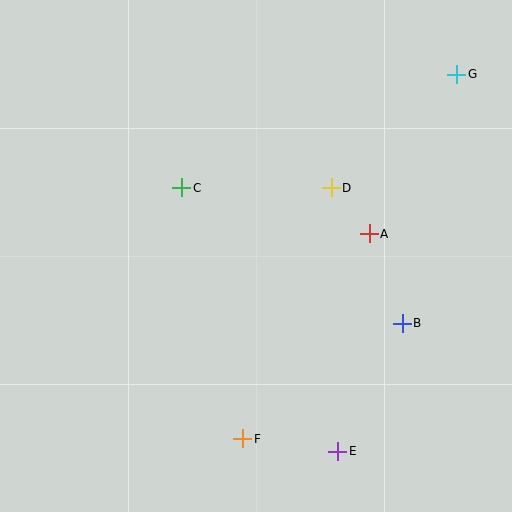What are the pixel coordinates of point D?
Point D is at (331, 188).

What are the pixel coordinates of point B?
Point B is at (402, 323).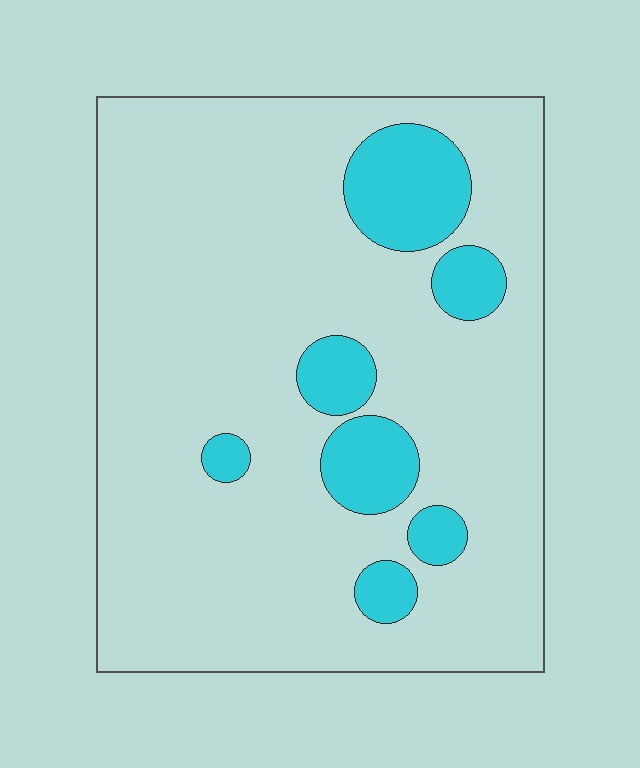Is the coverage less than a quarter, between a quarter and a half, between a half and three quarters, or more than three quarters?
Less than a quarter.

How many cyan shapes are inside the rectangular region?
7.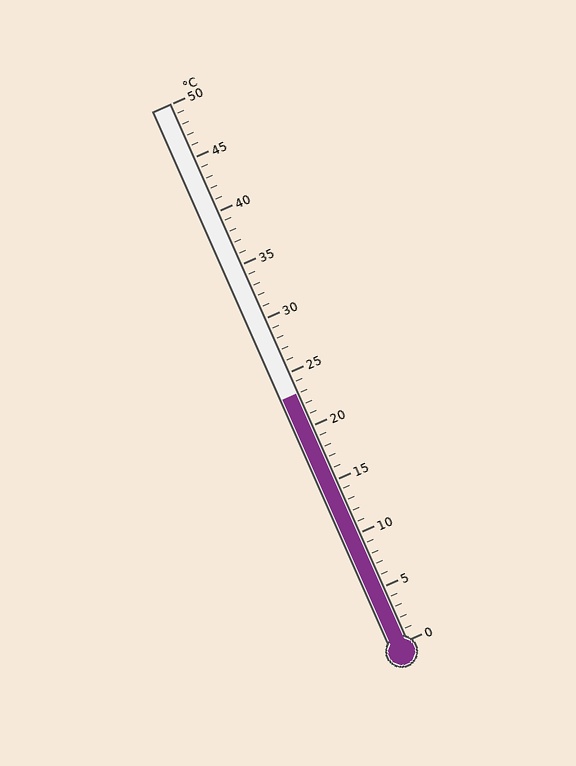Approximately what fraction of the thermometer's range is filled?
The thermometer is filled to approximately 45% of its range.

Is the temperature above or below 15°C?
The temperature is above 15°C.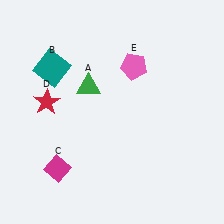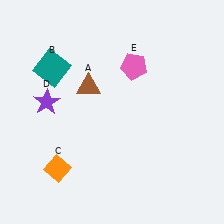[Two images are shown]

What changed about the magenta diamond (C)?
In Image 1, C is magenta. In Image 2, it changed to orange.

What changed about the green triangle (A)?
In Image 1, A is green. In Image 2, it changed to brown.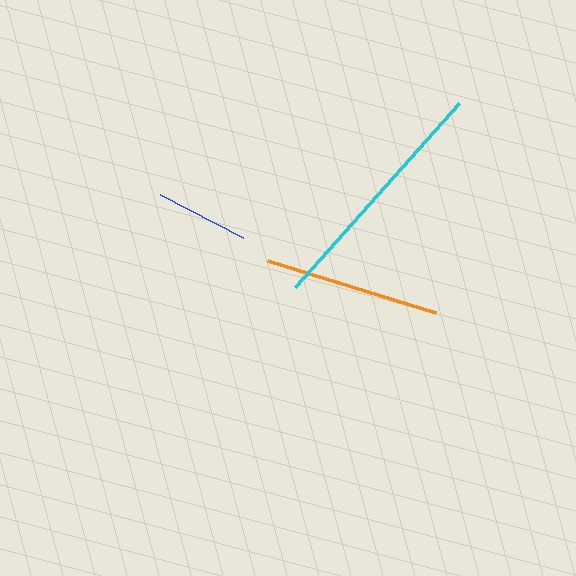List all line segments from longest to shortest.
From longest to shortest: cyan, orange, blue.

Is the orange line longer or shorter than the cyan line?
The cyan line is longer than the orange line.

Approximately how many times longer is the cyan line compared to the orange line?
The cyan line is approximately 1.4 times the length of the orange line.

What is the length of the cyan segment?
The cyan segment is approximately 246 pixels long.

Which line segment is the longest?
The cyan line is the longest at approximately 246 pixels.